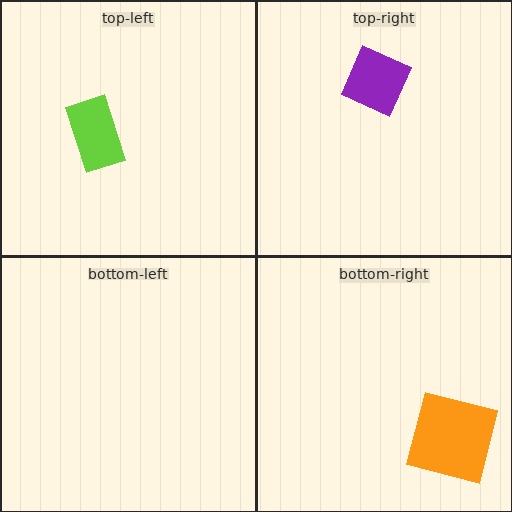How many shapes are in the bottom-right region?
1.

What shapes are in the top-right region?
The purple diamond.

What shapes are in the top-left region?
The lime rectangle.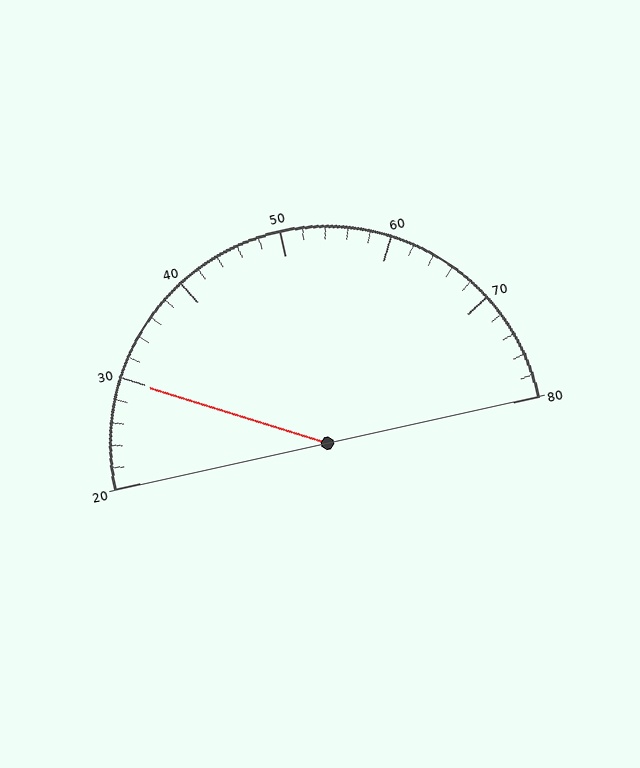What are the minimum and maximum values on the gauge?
The gauge ranges from 20 to 80.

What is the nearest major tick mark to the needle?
The nearest major tick mark is 30.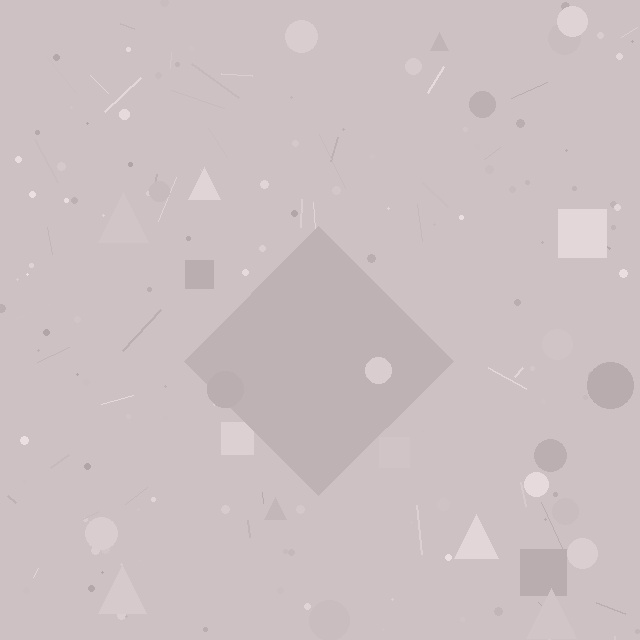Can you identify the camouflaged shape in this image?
The camouflaged shape is a diamond.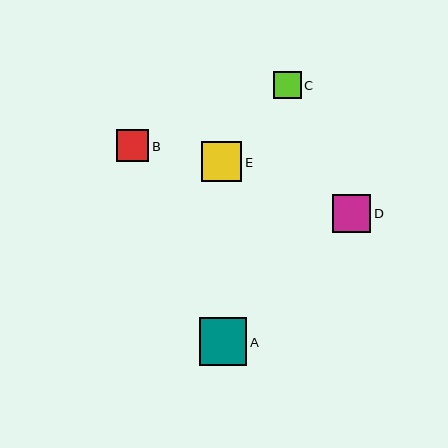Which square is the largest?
Square A is the largest with a size of approximately 48 pixels.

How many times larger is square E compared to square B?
Square E is approximately 1.2 times the size of square B.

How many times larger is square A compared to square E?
Square A is approximately 1.2 times the size of square E.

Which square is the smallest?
Square C is the smallest with a size of approximately 28 pixels.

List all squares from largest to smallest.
From largest to smallest: A, E, D, B, C.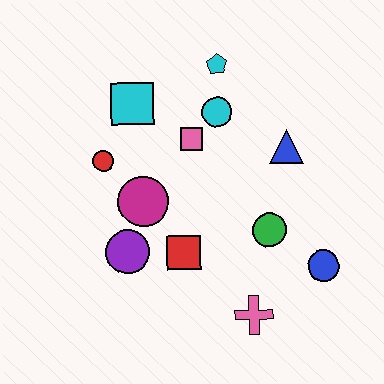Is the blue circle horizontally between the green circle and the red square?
No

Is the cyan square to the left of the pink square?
Yes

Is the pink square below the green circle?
No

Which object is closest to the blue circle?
The green circle is closest to the blue circle.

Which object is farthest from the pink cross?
The cyan pentagon is farthest from the pink cross.